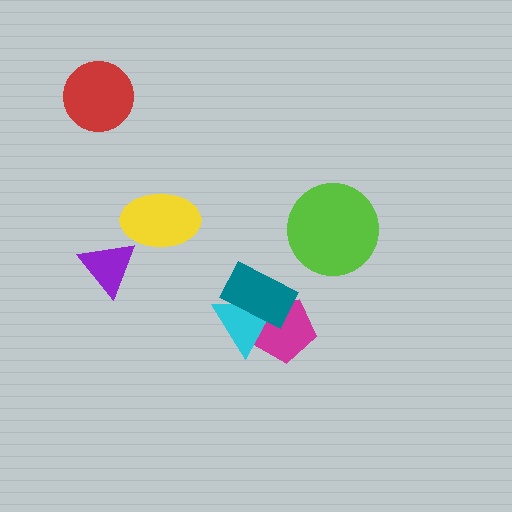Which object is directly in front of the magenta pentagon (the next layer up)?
The cyan triangle is directly in front of the magenta pentagon.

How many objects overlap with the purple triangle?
0 objects overlap with the purple triangle.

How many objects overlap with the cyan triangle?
2 objects overlap with the cyan triangle.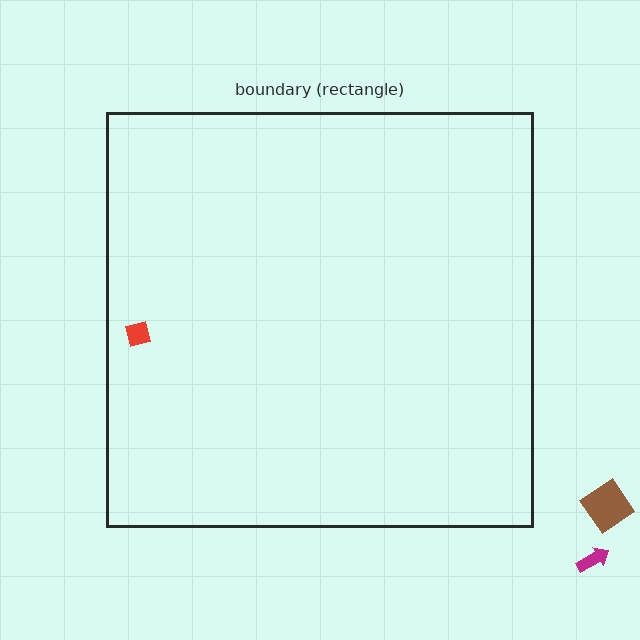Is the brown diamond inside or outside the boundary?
Outside.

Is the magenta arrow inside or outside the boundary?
Outside.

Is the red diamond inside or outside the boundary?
Inside.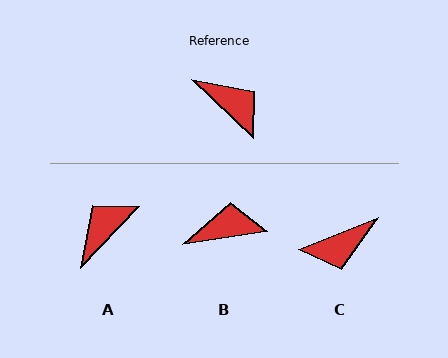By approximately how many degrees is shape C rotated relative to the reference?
Approximately 114 degrees clockwise.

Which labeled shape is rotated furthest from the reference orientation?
C, about 114 degrees away.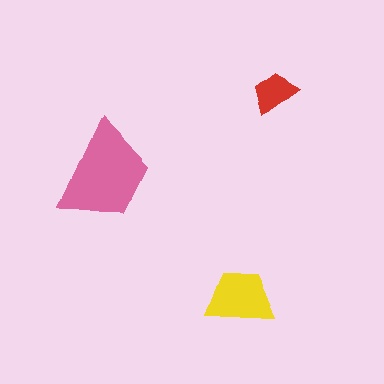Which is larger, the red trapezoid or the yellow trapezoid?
The yellow one.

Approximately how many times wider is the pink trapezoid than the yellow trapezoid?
About 1.5 times wider.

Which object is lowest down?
The yellow trapezoid is bottommost.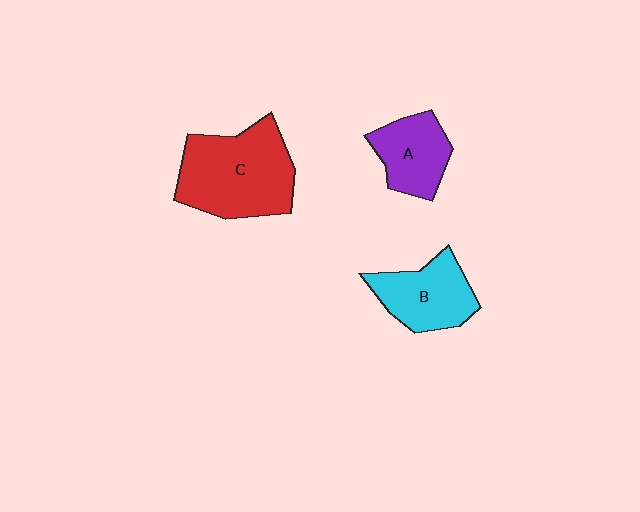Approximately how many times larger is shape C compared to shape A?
Approximately 1.8 times.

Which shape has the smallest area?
Shape A (purple).